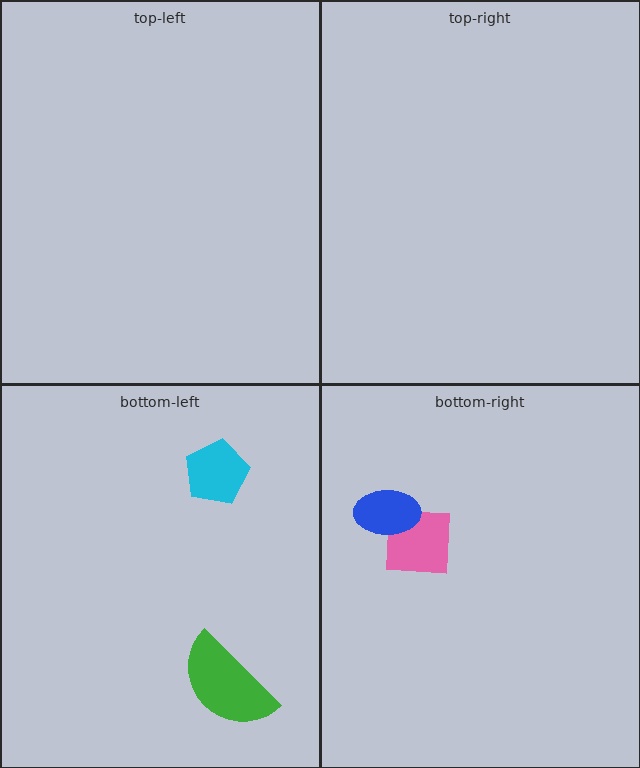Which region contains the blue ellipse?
The bottom-right region.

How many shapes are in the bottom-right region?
2.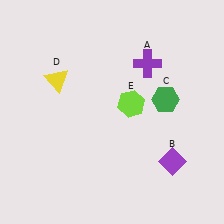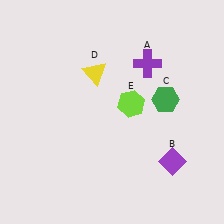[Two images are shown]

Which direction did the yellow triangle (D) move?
The yellow triangle (D) moved right.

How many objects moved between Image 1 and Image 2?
1 object moved between the two images.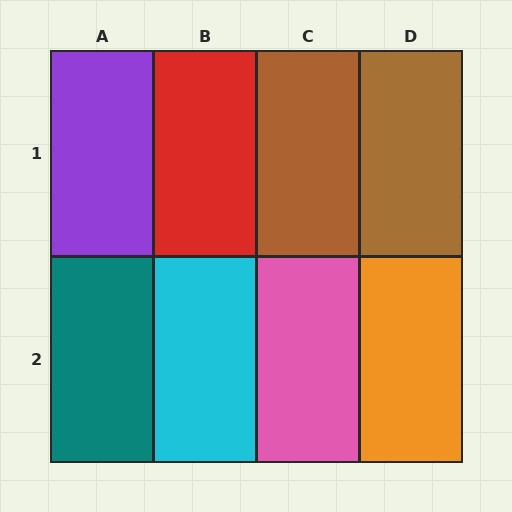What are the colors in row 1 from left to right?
Purple, red, brown, brown.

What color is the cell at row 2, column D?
Orange.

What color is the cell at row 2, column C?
Pink.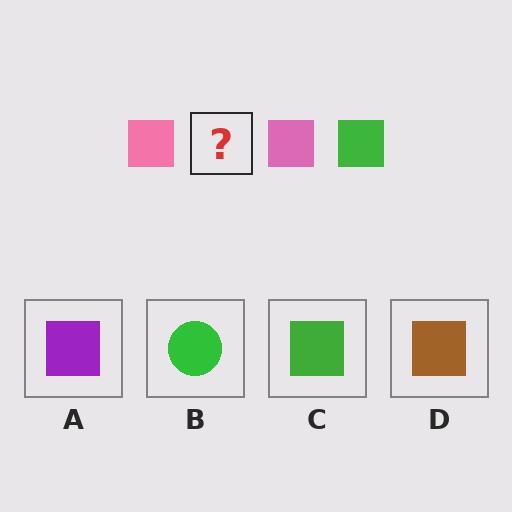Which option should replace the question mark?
Option C.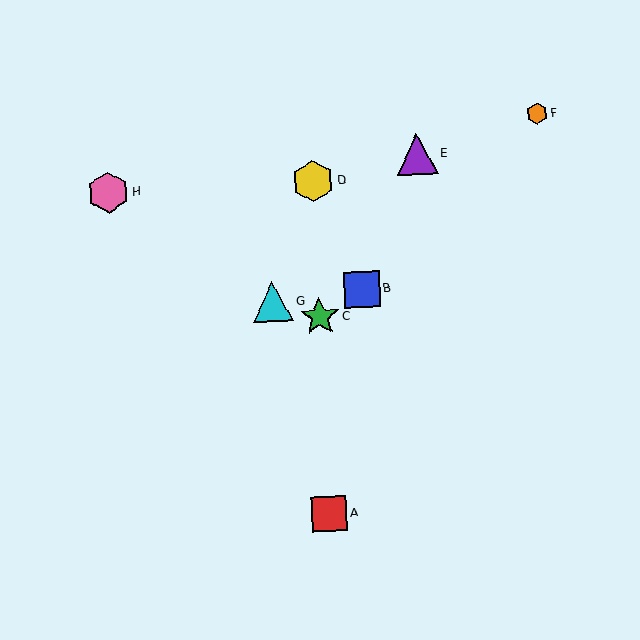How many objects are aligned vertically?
3 objects (A, C, D) are aligned vertically.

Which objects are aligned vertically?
Objects A, C, D are aligned vertically.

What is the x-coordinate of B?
Object B is at x≈362.